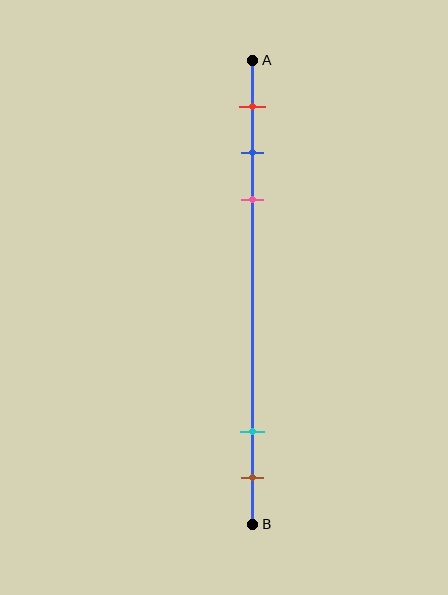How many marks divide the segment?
There are 5 marks dividing the segment.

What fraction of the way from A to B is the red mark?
The red mark is approximately 10% (0.1) of the way from A to B.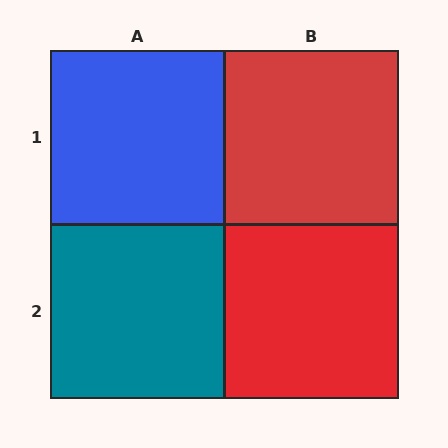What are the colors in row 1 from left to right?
Blue, red.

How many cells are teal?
1 cell is teal.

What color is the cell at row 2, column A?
Teal.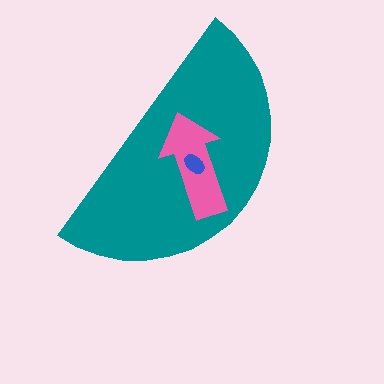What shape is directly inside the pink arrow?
The blue ellipse.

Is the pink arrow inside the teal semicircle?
Yes.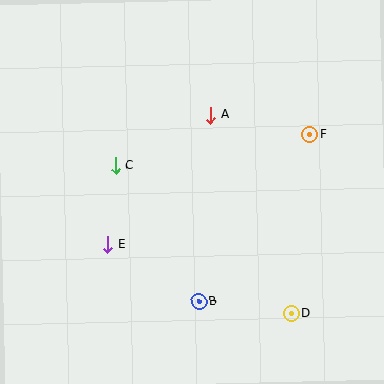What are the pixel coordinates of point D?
Point D is at (291, 314).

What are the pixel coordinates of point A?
Point A is at (211, 115).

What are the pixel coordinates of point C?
Point C is at (116, 166).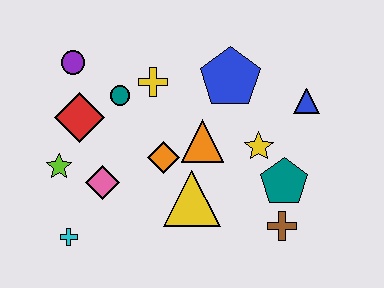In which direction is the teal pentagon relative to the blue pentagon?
The teal pentagon is below the blue pentagon.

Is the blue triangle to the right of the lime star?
Yes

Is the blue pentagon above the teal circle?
Yes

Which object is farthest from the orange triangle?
The cyan cross is farthest from the orange triangle.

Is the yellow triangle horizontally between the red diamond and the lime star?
No